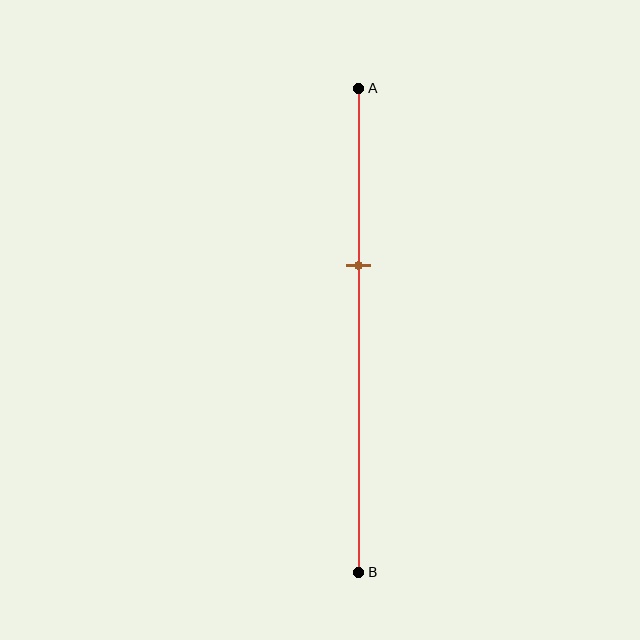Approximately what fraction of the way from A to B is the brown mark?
The brown mark is approximately 35% of the way from A to B.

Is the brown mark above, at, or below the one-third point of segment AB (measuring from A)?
The brown mark is below the one-third point of segment AB.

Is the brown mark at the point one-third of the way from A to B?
No, the mark is at about 35% from A, not at the 33% one-third point.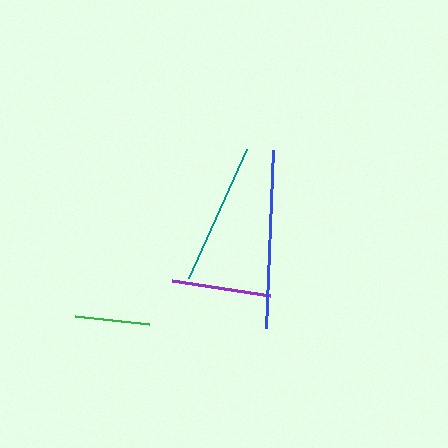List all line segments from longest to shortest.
From longest to shortest: blue, teal, purple, green.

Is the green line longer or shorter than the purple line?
The purple line is longer than the green line.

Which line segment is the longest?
The blue line is the longest at approximately 178 pixels.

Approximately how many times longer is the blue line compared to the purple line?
The blue line is approximately 1.8 times the length of the purple line.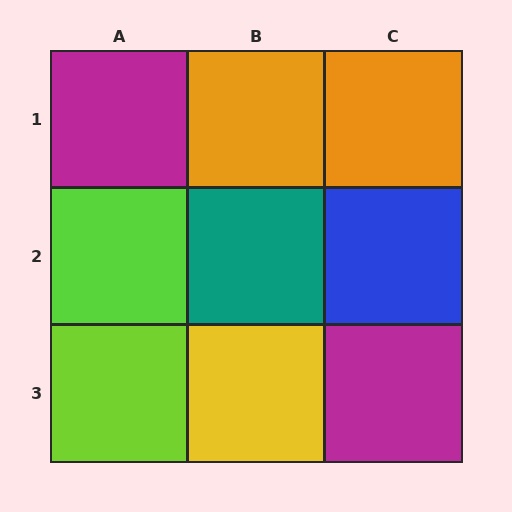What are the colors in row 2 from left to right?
Lime, teal, blue.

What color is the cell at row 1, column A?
Magenta.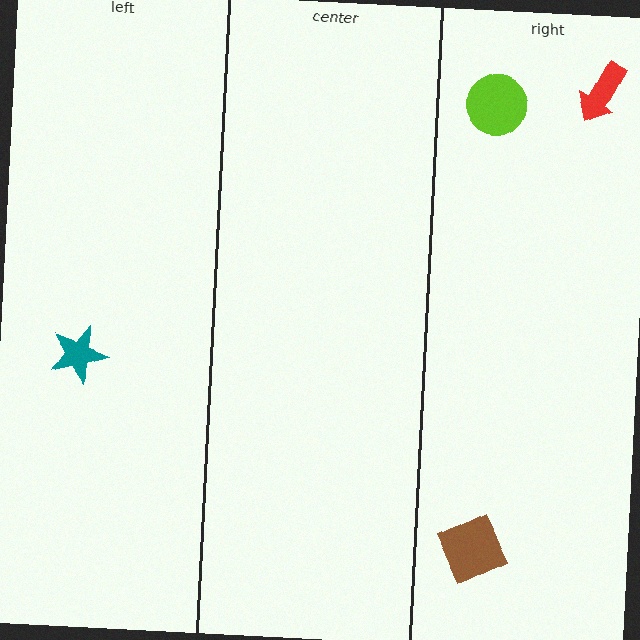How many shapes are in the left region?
1.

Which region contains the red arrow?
The right region.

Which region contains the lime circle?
The right region.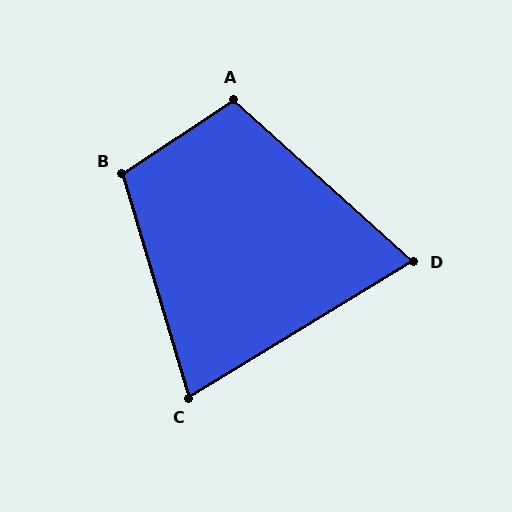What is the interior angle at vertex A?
Approximately 105 degrees (obtuse).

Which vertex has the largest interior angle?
B, at approximately 107 degrees.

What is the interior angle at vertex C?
Approximately 75 degrees (acute).